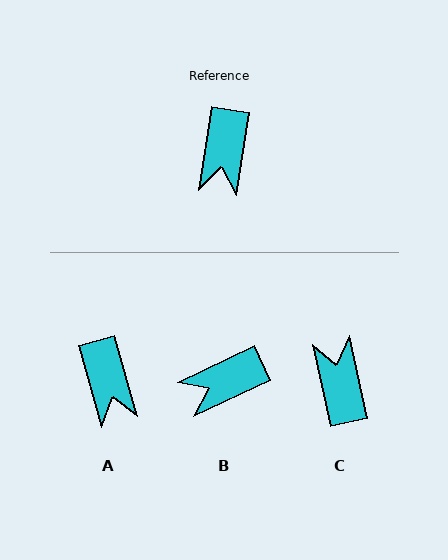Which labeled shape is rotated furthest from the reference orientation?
C, about 159 degrees away.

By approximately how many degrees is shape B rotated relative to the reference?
Approximately 56 degrees clockwise.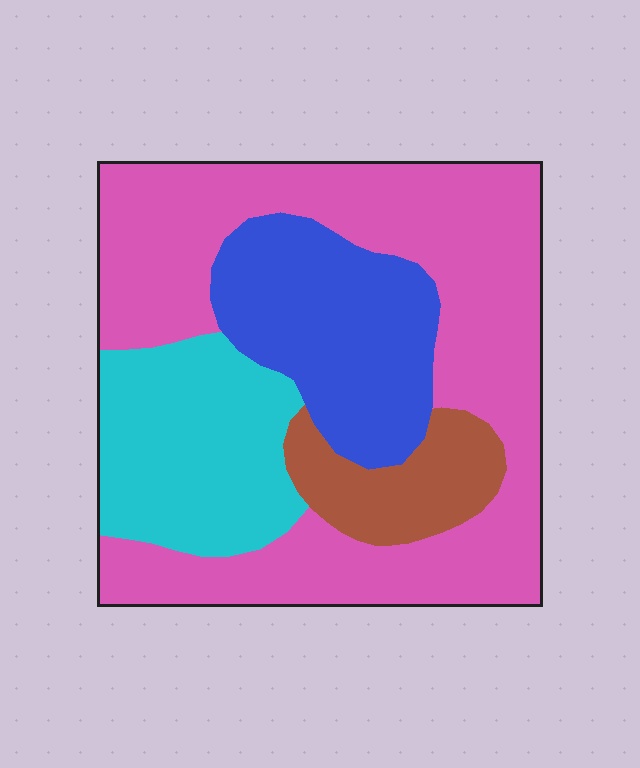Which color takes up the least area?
Brown, at roughly 10%.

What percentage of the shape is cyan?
Cyan covers around 20% of the shape.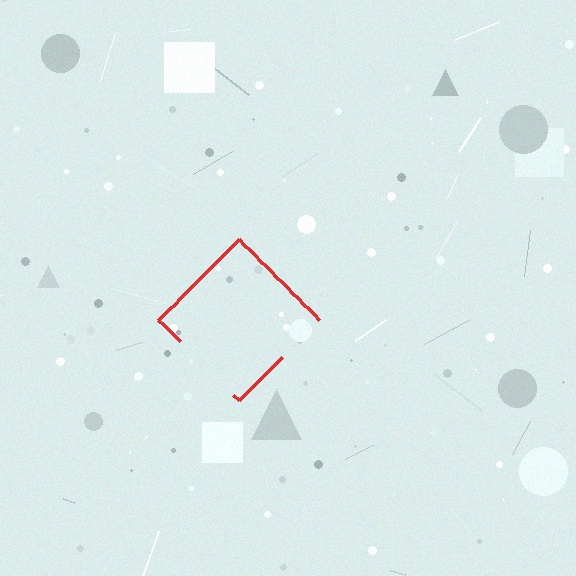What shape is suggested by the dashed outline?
The dashed outline suggests a diamond.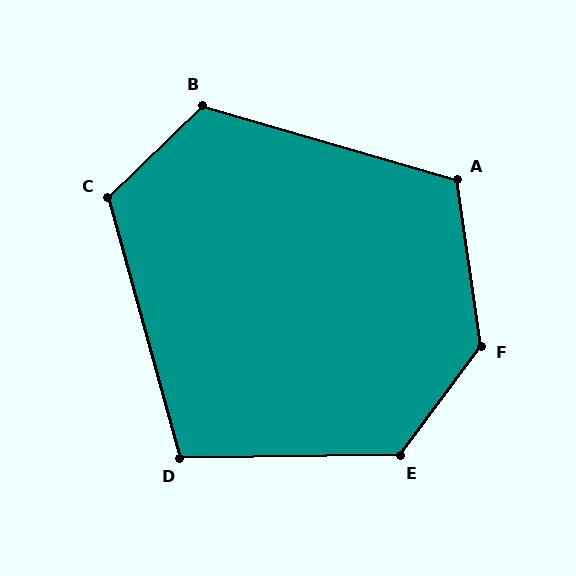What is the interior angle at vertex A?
Approximately 114 degrees (obtuse).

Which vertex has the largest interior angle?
F, at approximately 136 degrees.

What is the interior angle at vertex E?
Approximately 127 degrees (obtuse).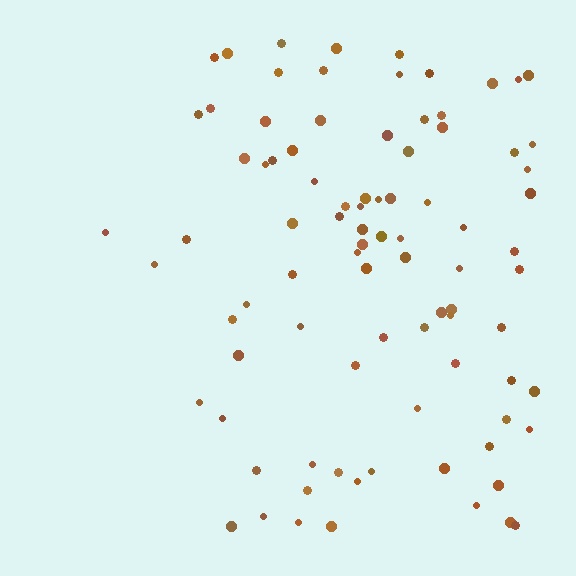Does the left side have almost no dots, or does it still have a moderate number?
Still a moderate number, just noticeably fewer than the right.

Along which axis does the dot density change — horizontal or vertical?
Horizontal.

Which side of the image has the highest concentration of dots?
The right.